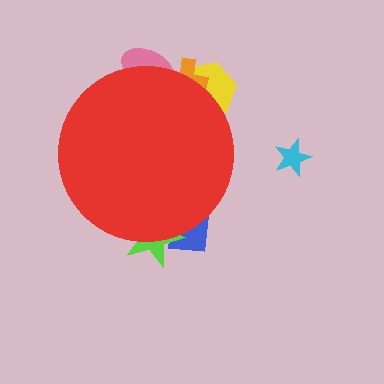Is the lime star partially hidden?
Yes, the lime star is partially hidden behind the red circle.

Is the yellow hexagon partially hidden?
Yes, the yellow hexagon is partially hidden behind the red circle.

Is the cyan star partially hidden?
No, the cyan star is fully visible.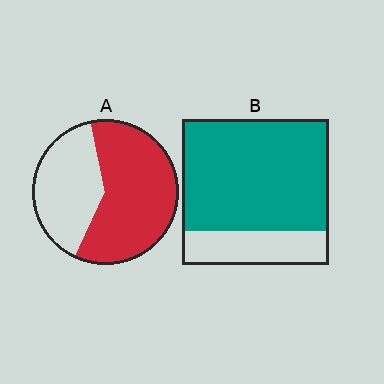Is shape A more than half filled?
Yes.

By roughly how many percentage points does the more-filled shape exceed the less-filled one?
By roughly 15 percentage points (B over A).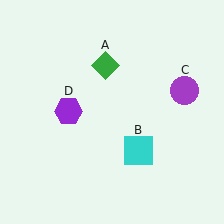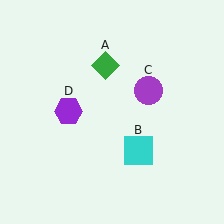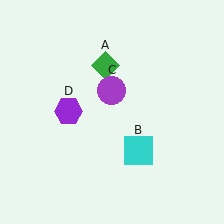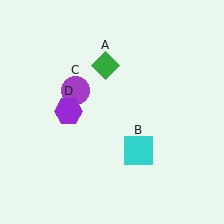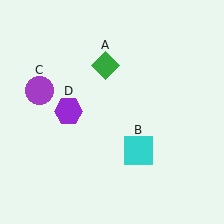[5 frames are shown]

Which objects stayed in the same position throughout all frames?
Green diamond (object A) and cyan square (object B) and purple hexagon (object D) remained stationary.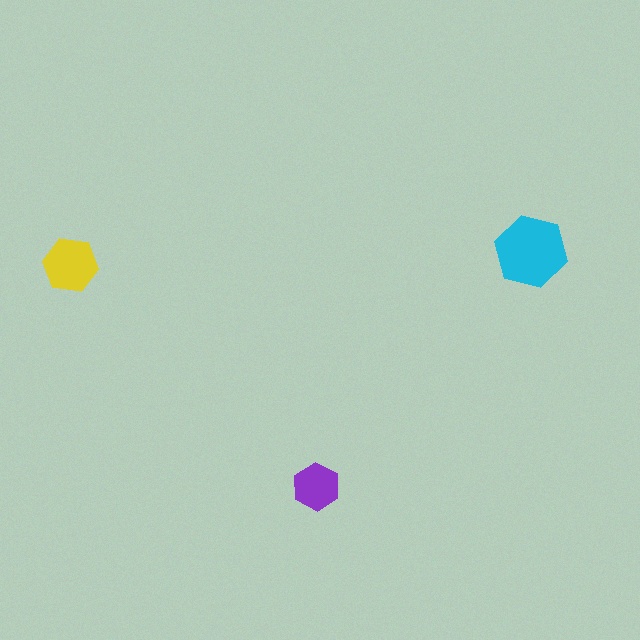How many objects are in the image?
There are 3 objects in the image.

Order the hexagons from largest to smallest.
the cyan one, the yellow one, the purple one.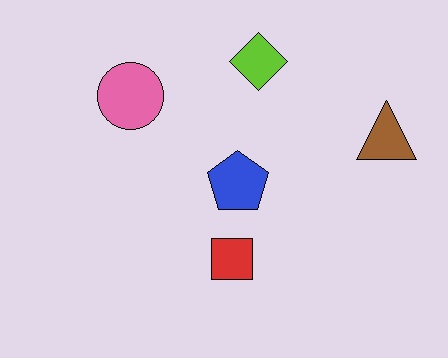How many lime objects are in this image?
There is 1 lime object.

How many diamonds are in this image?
There is 1 diamond.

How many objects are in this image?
There are 5 objects.